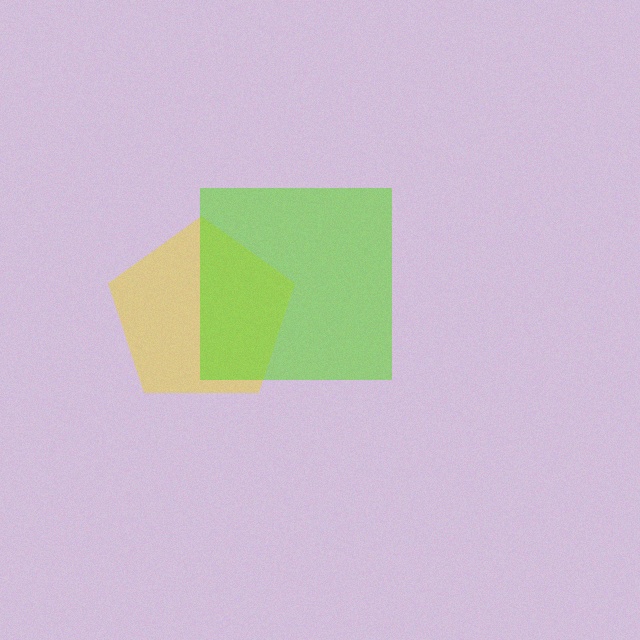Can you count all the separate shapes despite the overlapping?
Yes, there are 2 separate shapes.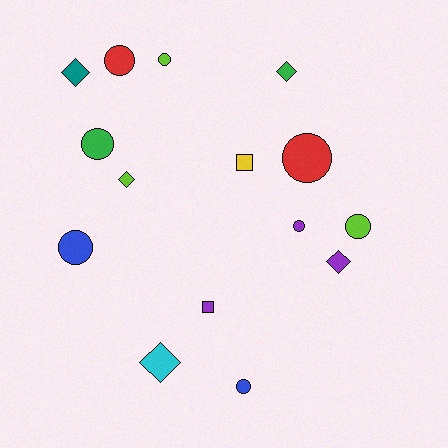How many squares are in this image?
There are 2 squares.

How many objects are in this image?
There are 15 objects.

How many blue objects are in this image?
There are 2 blue objects.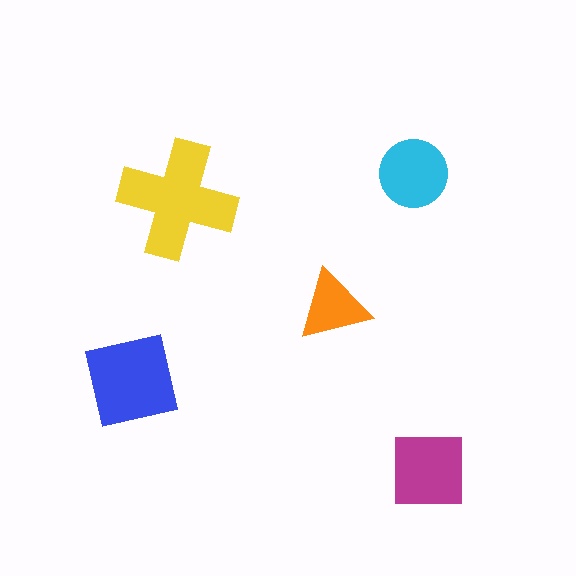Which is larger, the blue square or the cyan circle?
The blue square.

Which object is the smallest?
The orange triangle.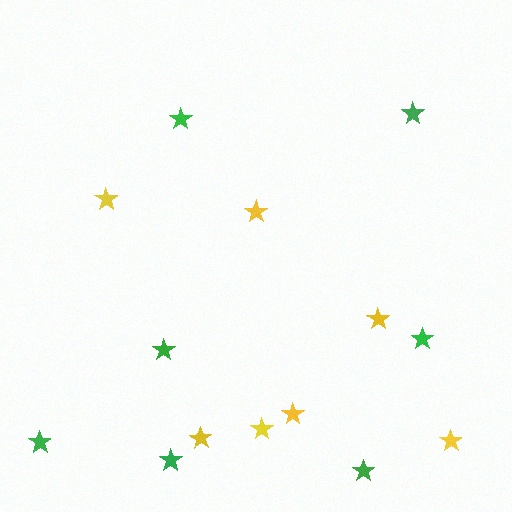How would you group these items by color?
There are 2 groups: one group of yellow stars (7) and one group of green stars (7).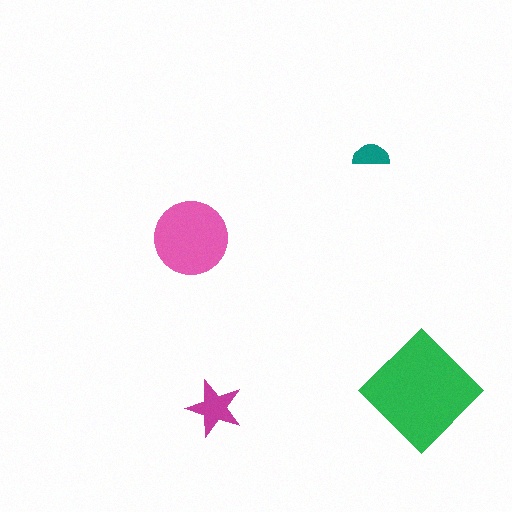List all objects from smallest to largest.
The teal semicircle, the magenta star, the pink circle, the green diamond.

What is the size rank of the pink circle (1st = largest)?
2nd.